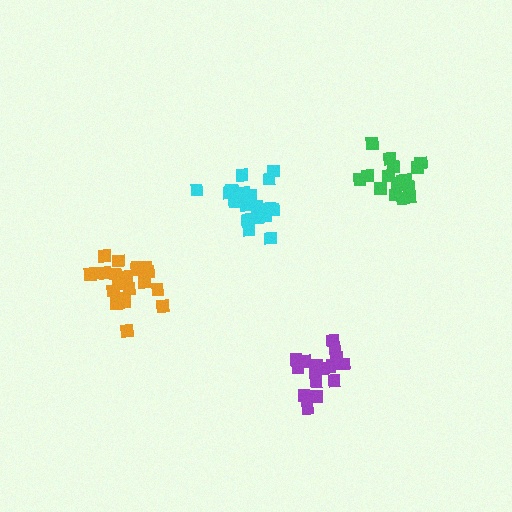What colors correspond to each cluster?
The clusters are colored: orange, green, cyan, purple.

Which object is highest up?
The green cluster is topmost.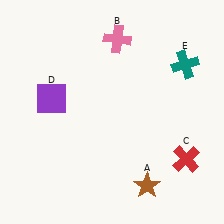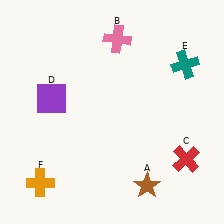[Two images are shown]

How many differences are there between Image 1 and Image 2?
There is 1 difference between the two images.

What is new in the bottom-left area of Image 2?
An orange cross (F) was added in the bottom-left area of Image 2.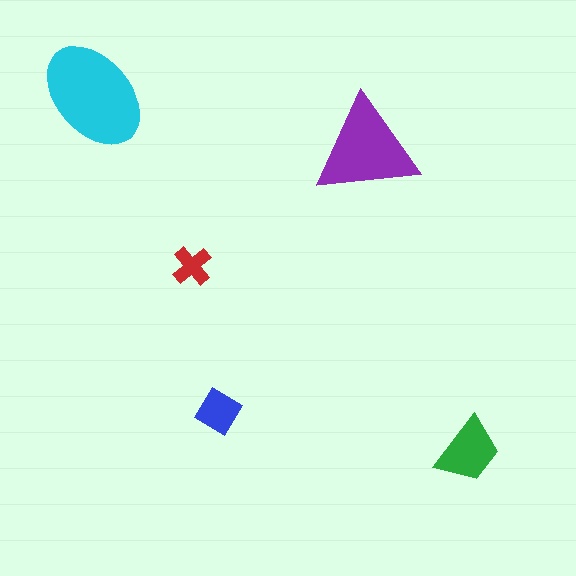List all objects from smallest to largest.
The red cross, the blue diamond, the green trapezoid, the purple triangle, the cyan ellipse.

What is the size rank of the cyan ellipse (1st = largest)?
1st.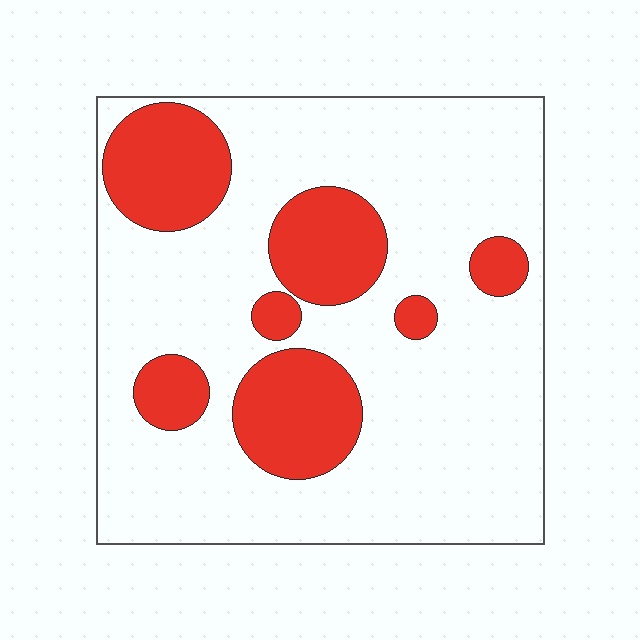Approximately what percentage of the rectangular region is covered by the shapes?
Approximately 25%.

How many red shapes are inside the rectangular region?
7.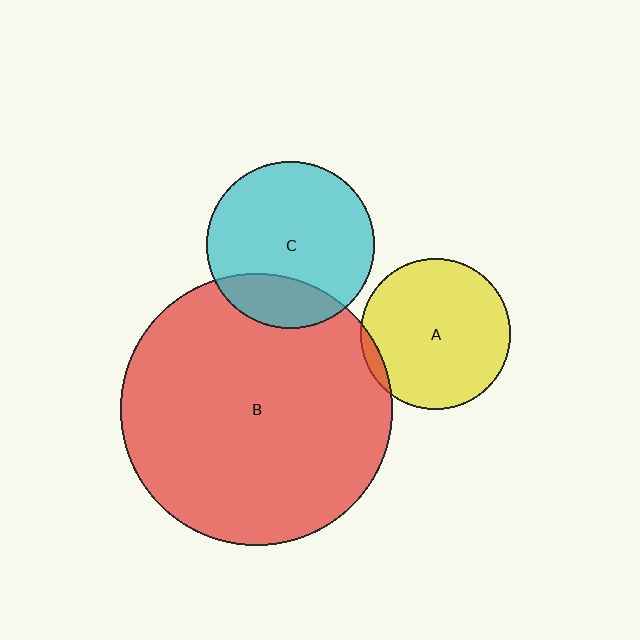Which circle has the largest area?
Circle B (red).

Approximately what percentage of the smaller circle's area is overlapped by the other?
Approximately 5%.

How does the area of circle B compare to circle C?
Approximately 2.7 times.